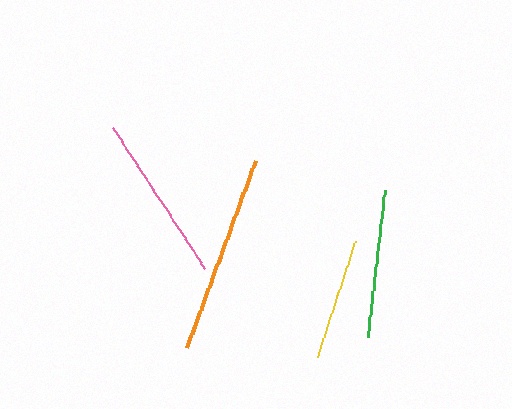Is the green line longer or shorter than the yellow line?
The green line is longer than the yellow line.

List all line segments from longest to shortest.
From longest to shortest: orange, pink, green, yellow.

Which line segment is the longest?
The orange line is the longest at approximately 199 pixels.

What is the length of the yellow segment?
The yellow segment is approximately 121 pixels long.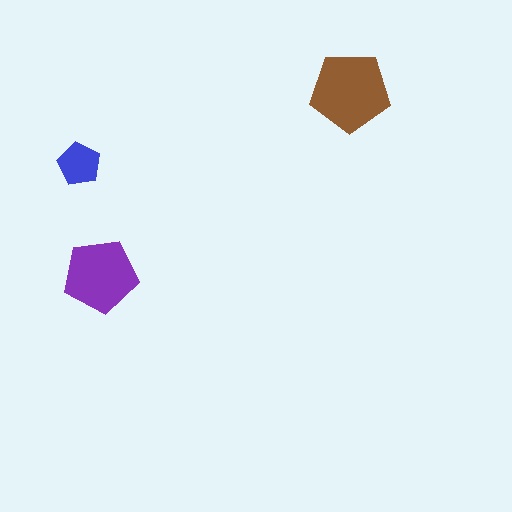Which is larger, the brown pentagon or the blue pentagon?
The brown one.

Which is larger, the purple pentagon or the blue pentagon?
The purple one.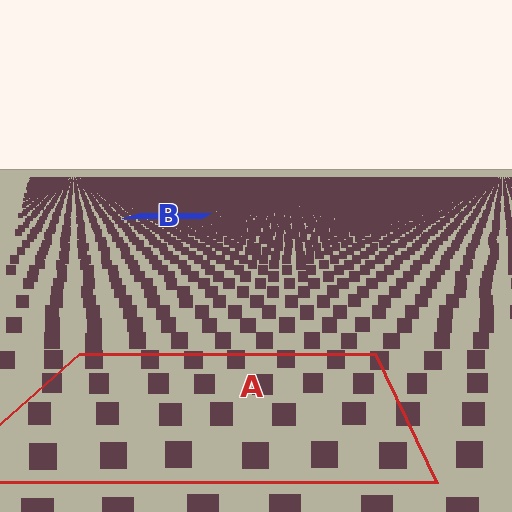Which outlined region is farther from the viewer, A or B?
Region B is farther from the viewer — the texture elements inside it appear smaller and more densely packed.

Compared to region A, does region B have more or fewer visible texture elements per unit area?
Region B has more texture elements per unit area — they are packed more densely because it is farther away.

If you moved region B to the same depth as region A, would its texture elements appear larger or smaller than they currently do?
They would appear larger. At a closer depth, the same texture elements are projected at a bigger on-screen size.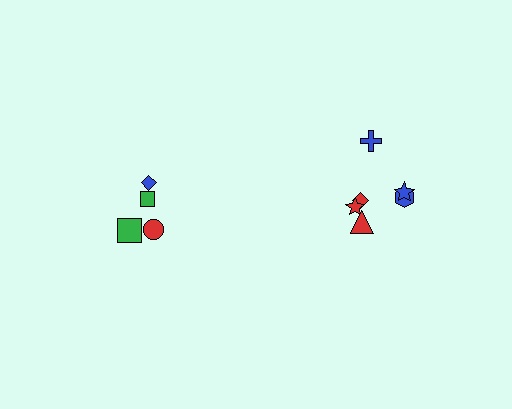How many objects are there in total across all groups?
There are 10 objects.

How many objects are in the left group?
There are 4 objects.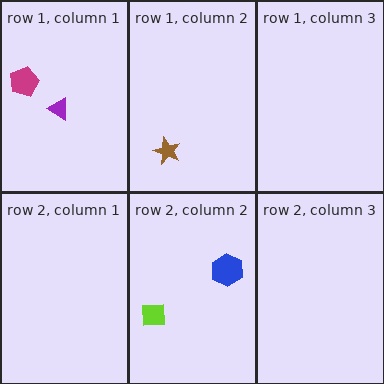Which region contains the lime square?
The row 2, column 2 region.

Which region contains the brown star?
The row 1, column 2 region.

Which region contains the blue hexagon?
The row 2, column 2 region.